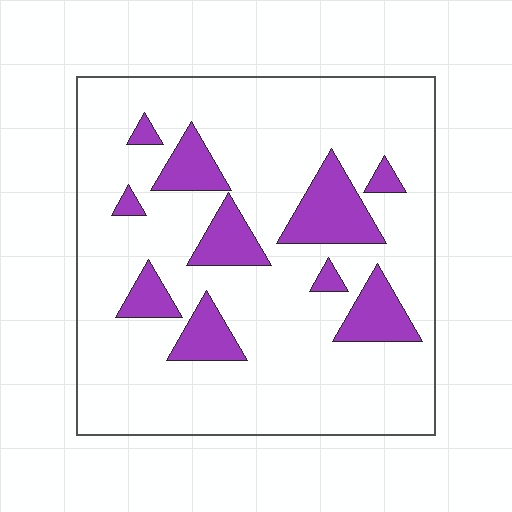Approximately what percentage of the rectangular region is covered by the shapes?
Approximately 20%.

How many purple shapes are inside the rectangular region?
10.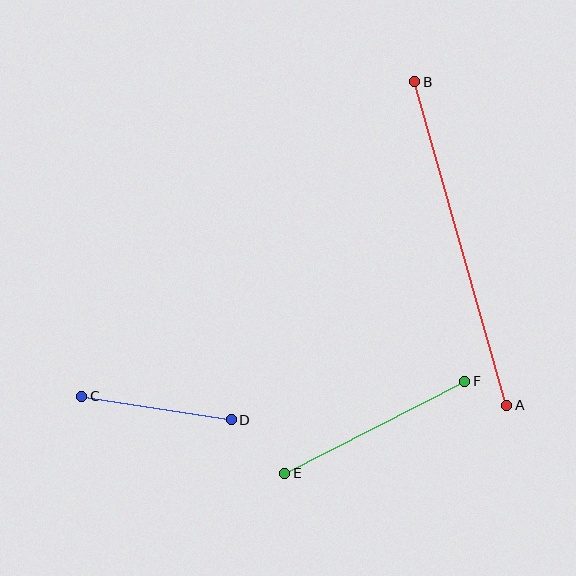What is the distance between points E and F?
The distance is approximately 202 pixels.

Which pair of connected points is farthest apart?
Points A and B are farthest apart.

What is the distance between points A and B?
The distance is approximately 336 pixels.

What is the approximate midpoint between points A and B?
The midpoint is at approximately (461, 244) pixels.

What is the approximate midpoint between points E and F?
The midpoint is at approximately (375, 427) pixels.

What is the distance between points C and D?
The distance is approximately 151 pixels.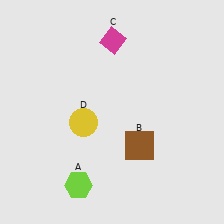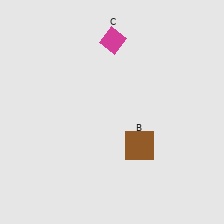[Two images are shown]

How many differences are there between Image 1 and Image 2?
There are 2 differences between the two images.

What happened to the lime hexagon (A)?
The lime hexagon (A) was removed in Image 2. It was in the bottom-left area of Image 1.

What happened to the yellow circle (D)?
The yellow circle (D) was removed in Image 2. It was in the bottom-left area of Image 1.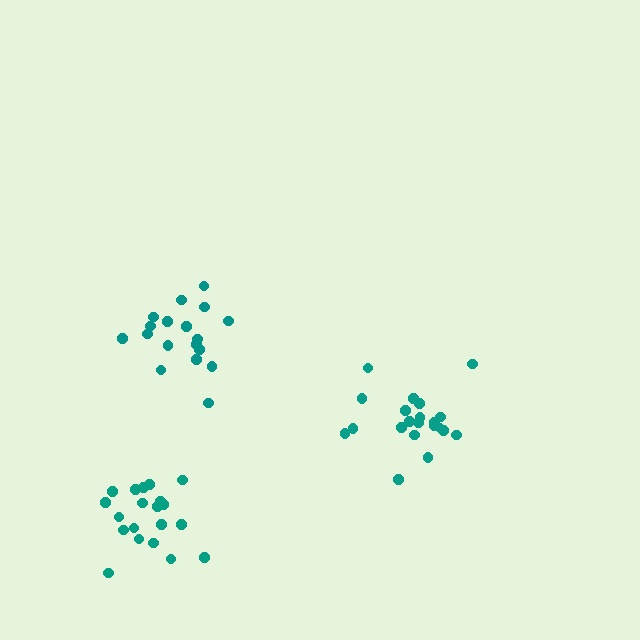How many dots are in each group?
Group 1: 18 dots, Group 2: 21 dots, Group 3: 20 dots (59 total).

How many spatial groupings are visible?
There are 3 spatial groupings.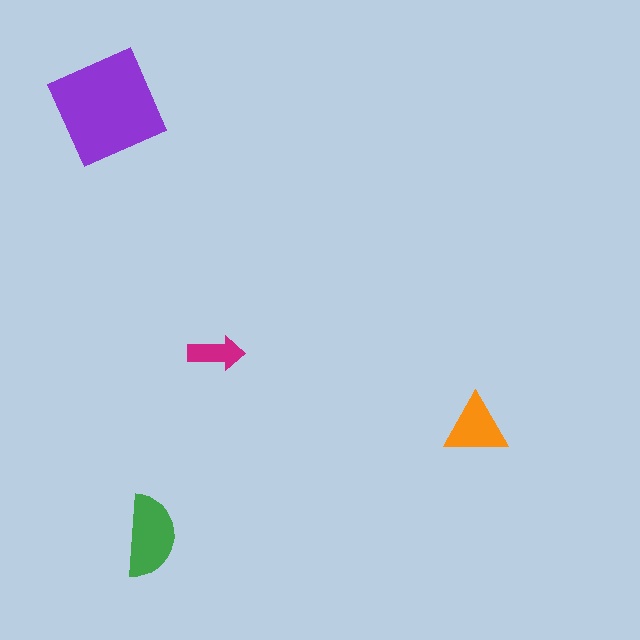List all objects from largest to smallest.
The purple diamond, the green semicircle, the orange triangle, the magenta arrow.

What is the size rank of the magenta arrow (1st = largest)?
4th.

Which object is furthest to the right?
The orange triangle is rightmost.